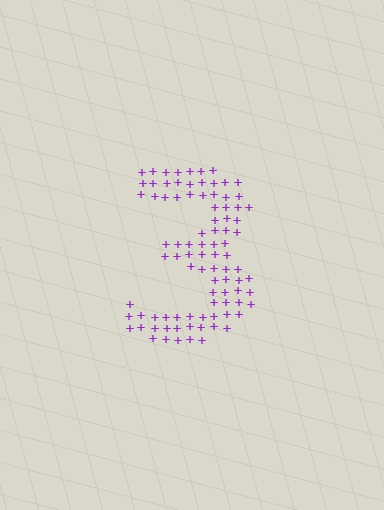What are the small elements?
The small elements are plus signs.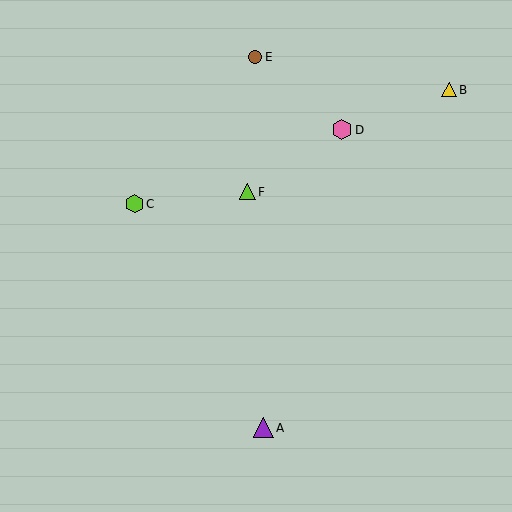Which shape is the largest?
The purple triangle (labeled A) is the largest.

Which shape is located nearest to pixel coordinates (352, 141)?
The pink hexagon (labeled D) at (342, 130) is nearest to that location.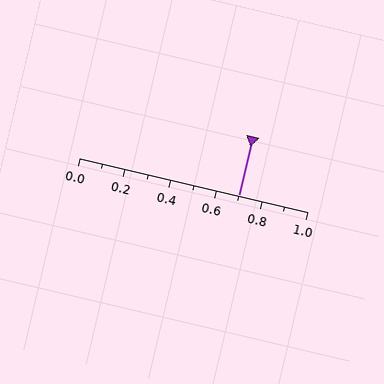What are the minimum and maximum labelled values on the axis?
The axis runs from 0.0 to 1.0.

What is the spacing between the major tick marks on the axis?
The major ticks are spaced 0.2 apart.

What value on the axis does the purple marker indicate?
The marker indicates approximately 0.7.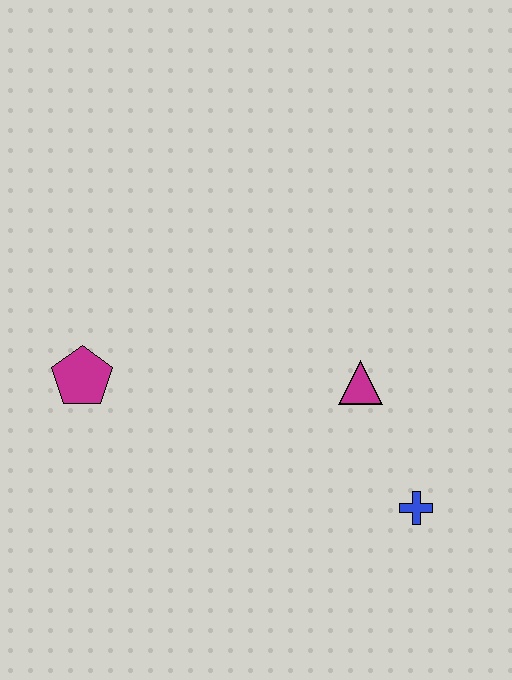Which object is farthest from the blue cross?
The magenta pentagon is farthest from the blue cross.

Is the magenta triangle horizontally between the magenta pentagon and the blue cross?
Yes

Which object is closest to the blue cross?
The magenta triangle is closest to the blue cross.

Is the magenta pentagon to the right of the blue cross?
No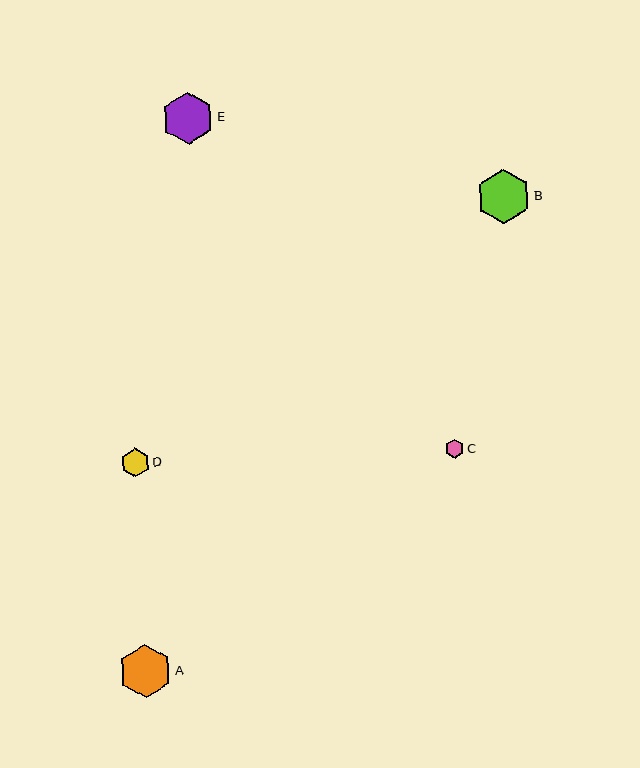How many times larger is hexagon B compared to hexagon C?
Hexagon B is approximately 2.9 times the size of hexagon C.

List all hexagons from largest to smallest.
From largest to smallest: B, A, E, D, C.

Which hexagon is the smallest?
Hexagon C is the smallest with a size of approximately 19 pixels.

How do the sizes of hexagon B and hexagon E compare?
Hexagon B and hexagon E are approximately the same size.